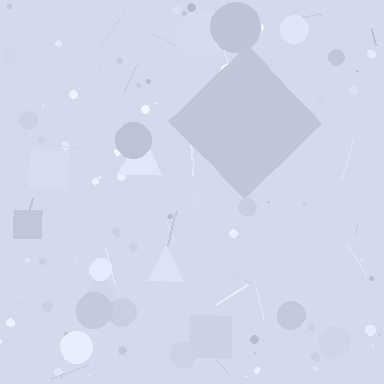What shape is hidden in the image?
A diamond is hidden in the image.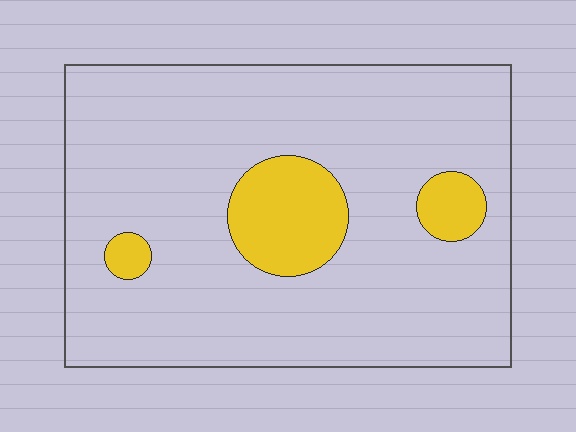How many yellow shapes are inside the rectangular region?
3.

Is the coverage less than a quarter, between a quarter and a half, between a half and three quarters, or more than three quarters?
Less than a quarter.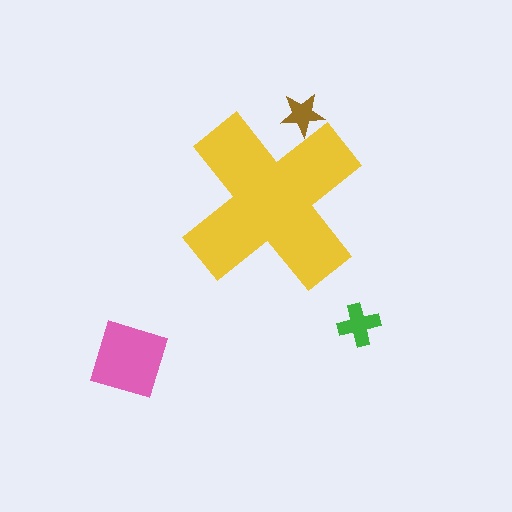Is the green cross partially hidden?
No, the green cross is fully visible.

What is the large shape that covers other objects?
A yellow cross.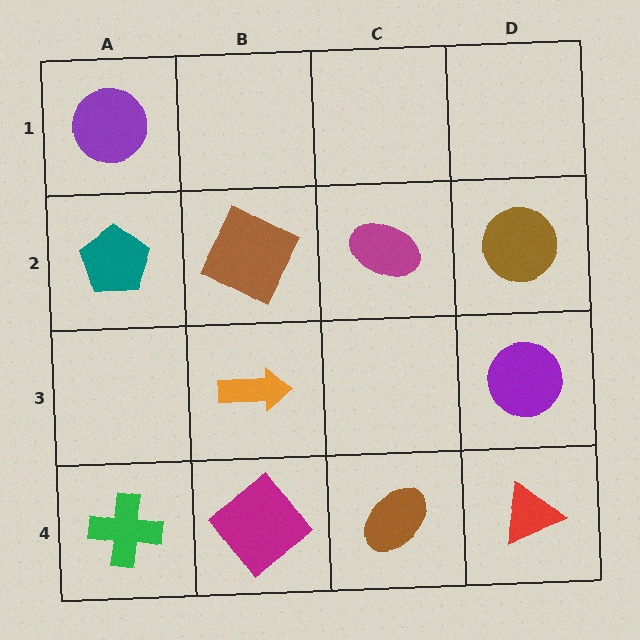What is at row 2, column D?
A brown circle.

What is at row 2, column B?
A brown square.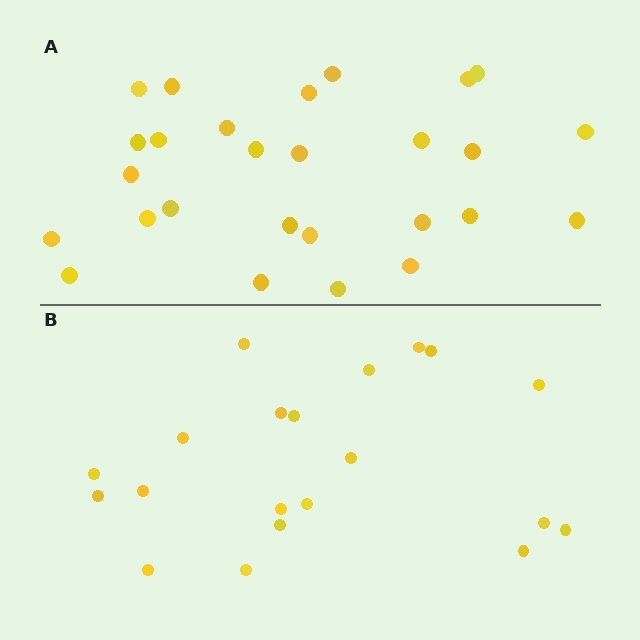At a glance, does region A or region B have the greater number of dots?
Region A (the top region) has more dots.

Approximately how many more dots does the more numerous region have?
Region A has roughly 8 or so more dots than region B.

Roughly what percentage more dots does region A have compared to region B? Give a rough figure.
About 35% more.